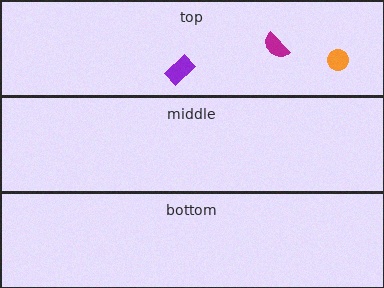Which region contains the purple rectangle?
The top region.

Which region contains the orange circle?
The top region.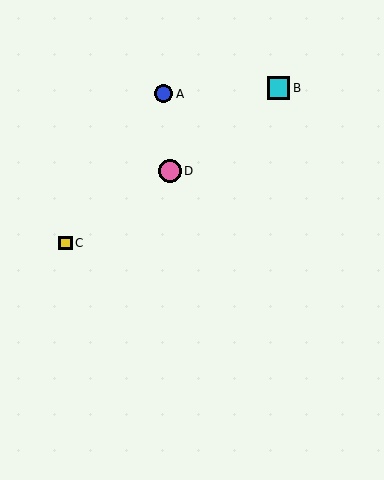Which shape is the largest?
The pink circle (labeled D) is the largest.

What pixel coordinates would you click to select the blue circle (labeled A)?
Click at (164, 94) to select the blue circle A.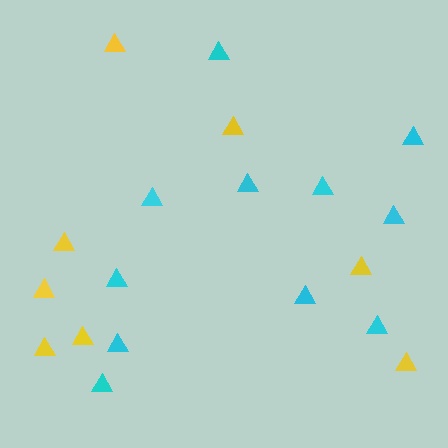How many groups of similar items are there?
There are 2 groups: one group of cyan triangles (11) and one group of yellow triangles (8).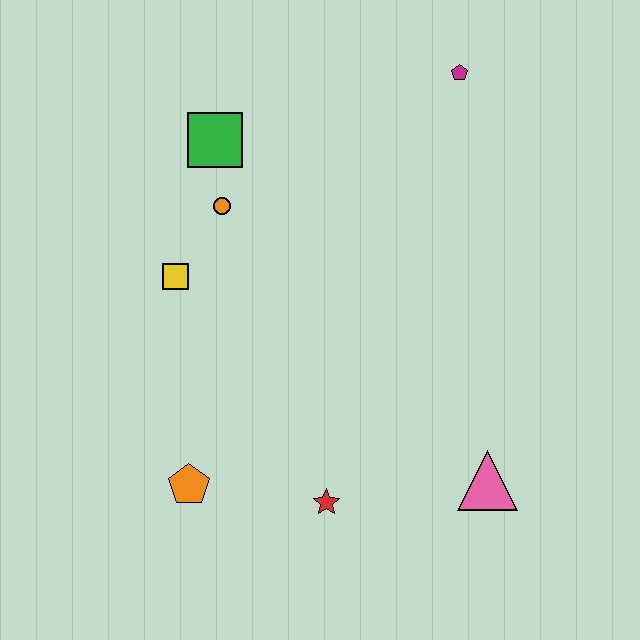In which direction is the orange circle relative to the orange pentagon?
The orange circle is above the orange pentagon.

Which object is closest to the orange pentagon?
The red star is closest to the orange pentagon.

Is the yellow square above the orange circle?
No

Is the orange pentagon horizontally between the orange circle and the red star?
No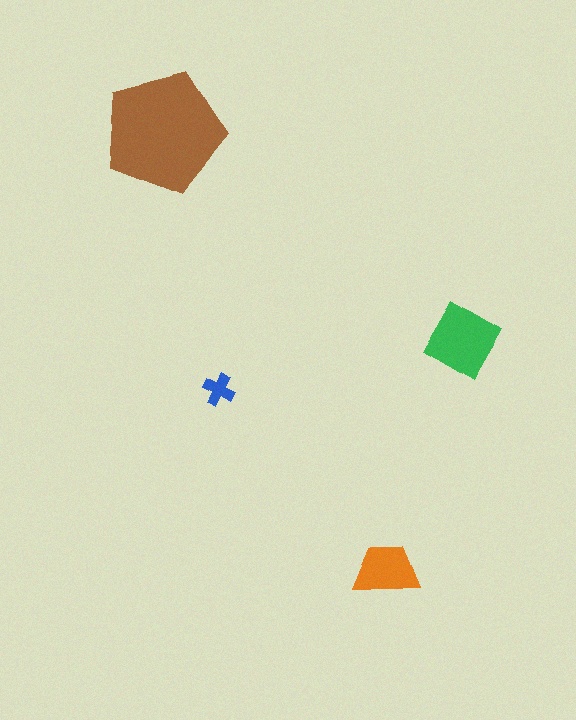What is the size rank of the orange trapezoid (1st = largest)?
3rd.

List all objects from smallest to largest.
The blue cross, the orange trapezoid, the green diamond, the brown pentagon.